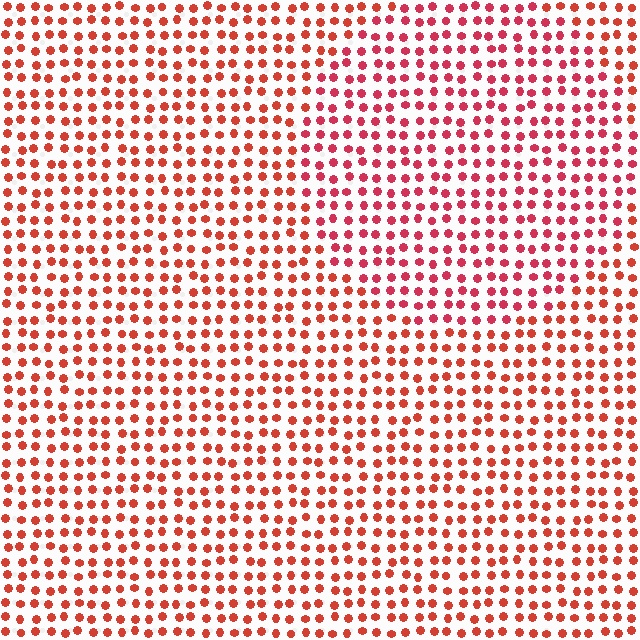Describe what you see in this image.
The image is filled with small red elements in a uniform arrangement. A circle-shaped region is visible where the elements are tinted to a slightly different hue, forming a subtle color boundary.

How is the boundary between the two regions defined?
The boundary is defined purely by a slight shift in hue (about 19 degrees). Spacing, size, and orientation are identical on both sides.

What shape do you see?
I see a circle.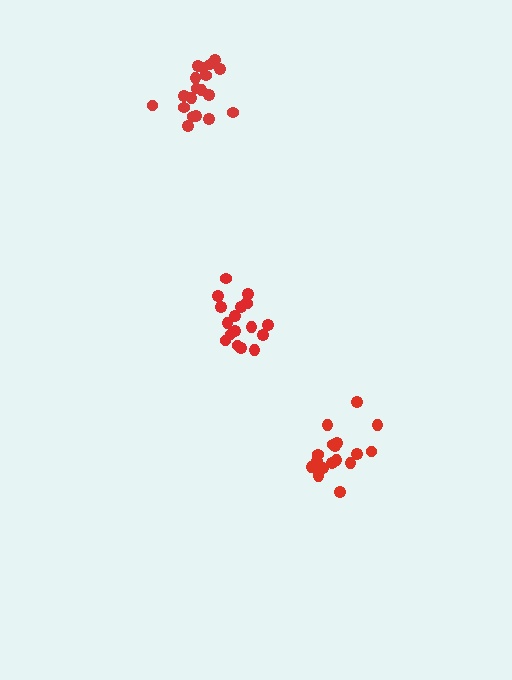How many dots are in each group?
Group 1: 19 dots, Group 2: 18 dots, Group 3: 18 dots (55 total).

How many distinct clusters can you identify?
There are 3 distinct clusters.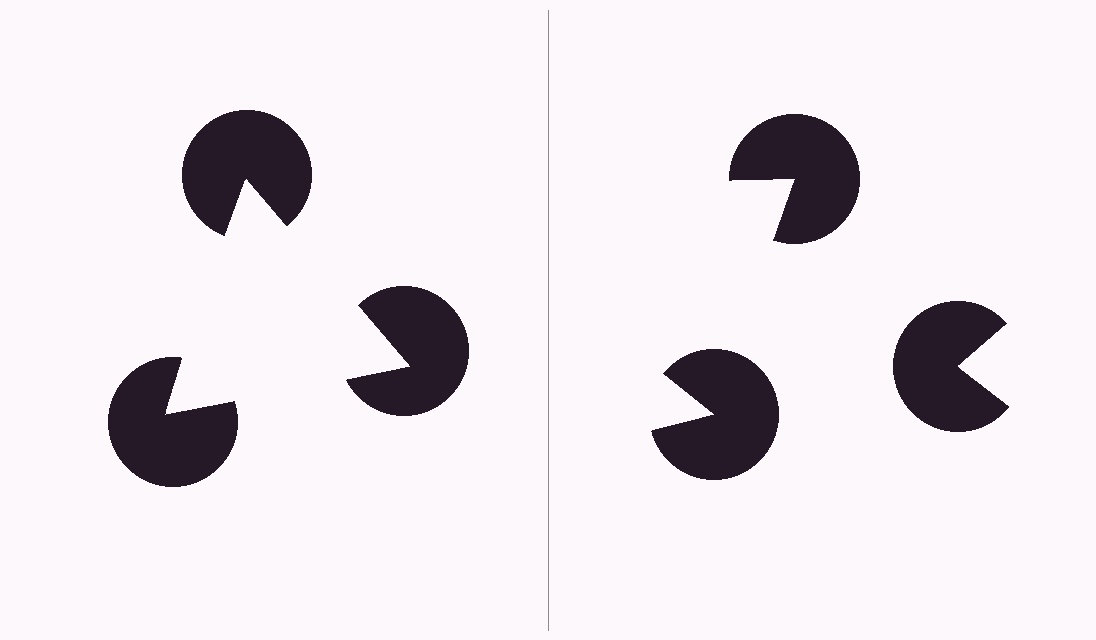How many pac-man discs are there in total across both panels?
6 — 3 on each side.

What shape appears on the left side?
An illusory triangle.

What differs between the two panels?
The pac-man discs are positioned identically on both sides; only the wedge orientations differ. On the left they align to a triangle; on the right they are misaligned.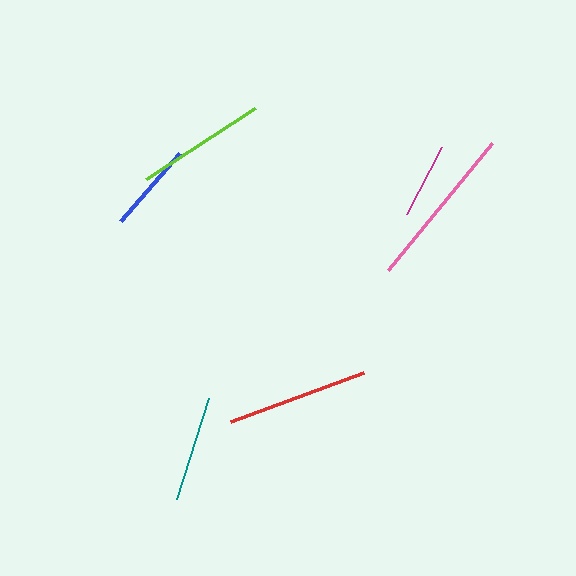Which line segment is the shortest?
The magenta line is the shortest at approximately 75 pixels.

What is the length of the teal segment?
The teal segment is approximately 106 pixels long.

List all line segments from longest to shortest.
From longest to shortest: pink, red, lime, teal, blue, magenta.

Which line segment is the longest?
The pink line is the longest at approximately 165 pixels.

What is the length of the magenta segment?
The magenta segment is approximately 75 pixels long.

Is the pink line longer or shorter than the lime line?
The pink line is longer than the lime line.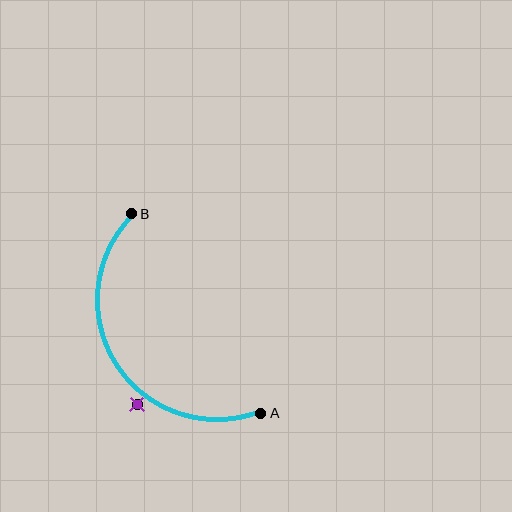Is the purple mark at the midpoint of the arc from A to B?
No — the purple mark does not lie on the arc at all. It sits slightly outside the curve.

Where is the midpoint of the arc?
The arc midpoint is the point on the curve farthest from the straight line joining A and B. It sits to the left of that line.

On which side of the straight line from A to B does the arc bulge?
The arc bulges to the left of the straight line connecting A and B.